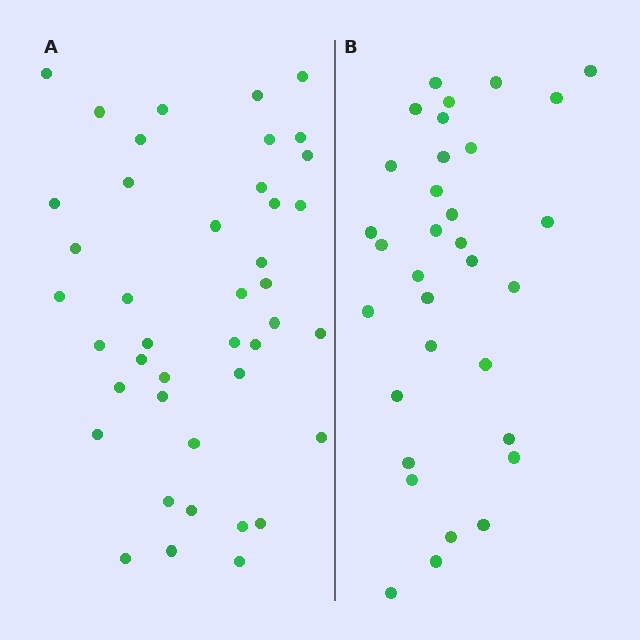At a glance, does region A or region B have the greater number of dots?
Region A (the left region) has more dots.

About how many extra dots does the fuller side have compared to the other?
Region A has roughly 8 or so more dots than region B.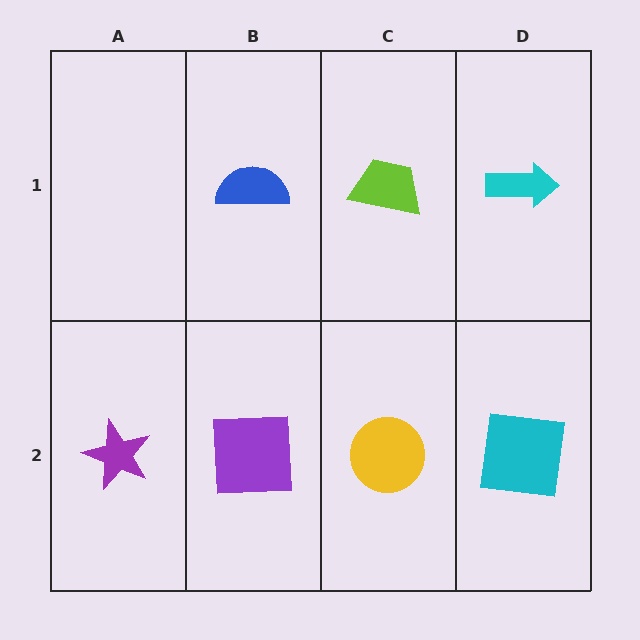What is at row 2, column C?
A yellow circle.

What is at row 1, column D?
A cyan arrow.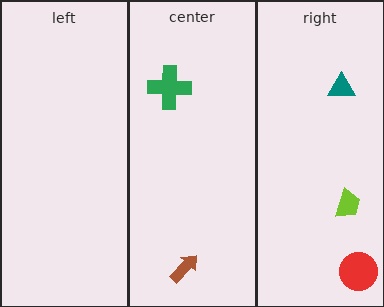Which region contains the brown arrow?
The center region.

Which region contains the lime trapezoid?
The right region.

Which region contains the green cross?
The center region.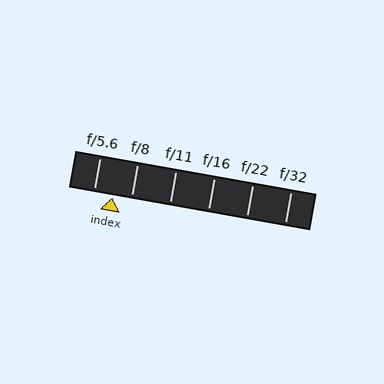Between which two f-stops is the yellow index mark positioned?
The index mark is between f/5.6 and f/8.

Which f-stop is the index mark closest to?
The index mark is closest to f/8.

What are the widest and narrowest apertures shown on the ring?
The widest aperture shown is f/5.6 and the narrowest is f/32.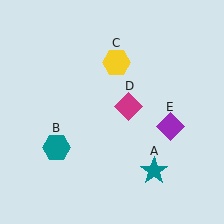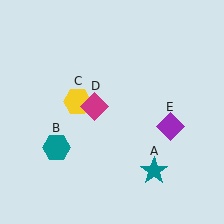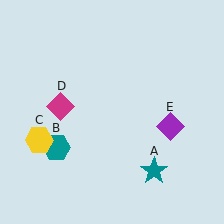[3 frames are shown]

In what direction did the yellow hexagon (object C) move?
The yellow hexagon (object C) moved down and to the left.